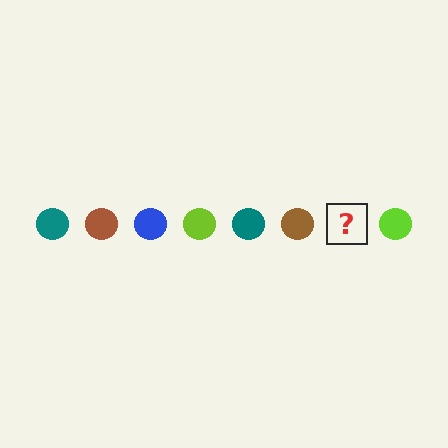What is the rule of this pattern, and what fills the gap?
The rule is that the pattern cycles through teal, brown, blue, lime circles. The gap should be filled with a blue circle.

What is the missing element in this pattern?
The missing element is a blue circle.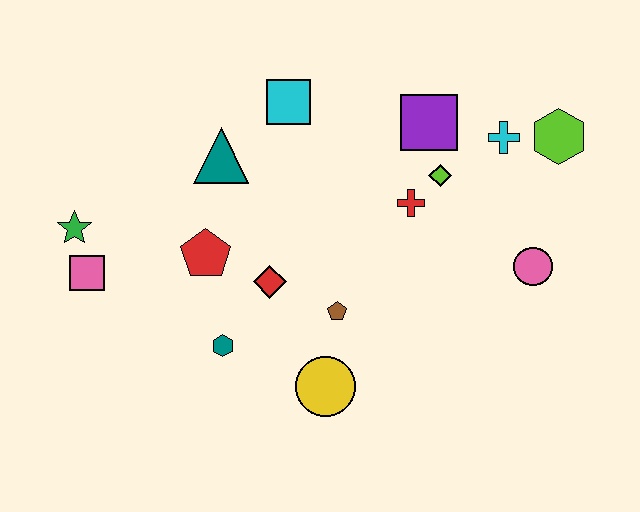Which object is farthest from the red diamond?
The lime hexagon is farthest from the red diamond.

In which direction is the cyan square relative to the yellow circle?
The cyan square is above the yellow circle.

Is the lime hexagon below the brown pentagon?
No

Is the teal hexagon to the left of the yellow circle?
Yes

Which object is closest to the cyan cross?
The lime hexagon is closest to the cyan cross.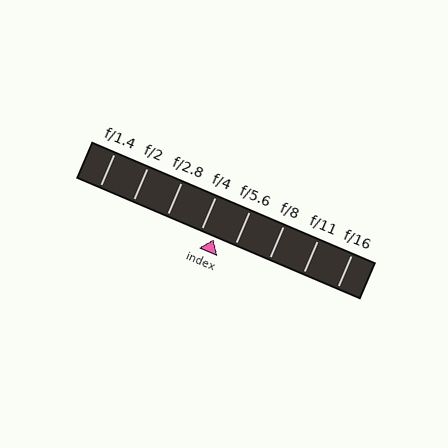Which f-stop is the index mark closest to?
The index mark is closest to f/4.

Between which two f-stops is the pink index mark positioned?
The index mark is between f/4 and f/5.6.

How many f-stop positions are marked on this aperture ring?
There are 8 f-stop positions marked.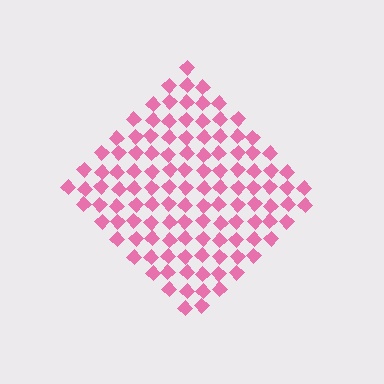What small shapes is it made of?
It is made of small diamonds.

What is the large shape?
The large shape is a diamond.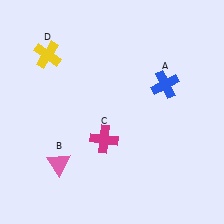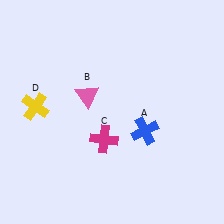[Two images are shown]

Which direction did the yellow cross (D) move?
The yellow cross (D) moved down.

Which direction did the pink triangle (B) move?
The pink triangle (B) moved up.